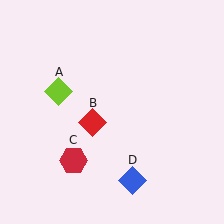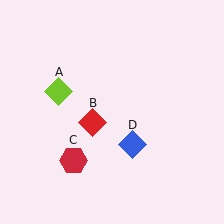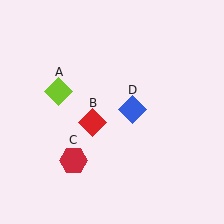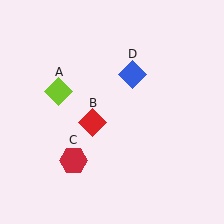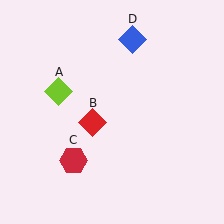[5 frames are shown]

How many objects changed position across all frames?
1 object changed position: blue diamond (object D).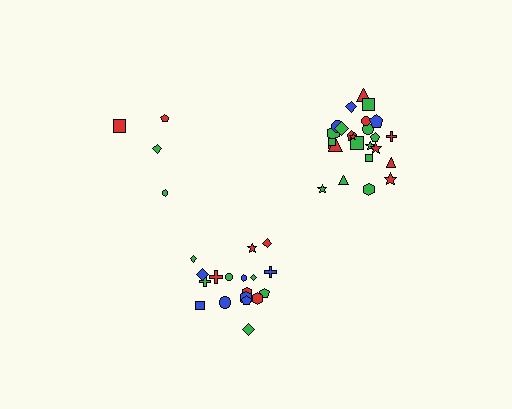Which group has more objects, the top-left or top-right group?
The top-right group.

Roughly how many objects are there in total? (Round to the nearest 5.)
Roughly 45 objects in total.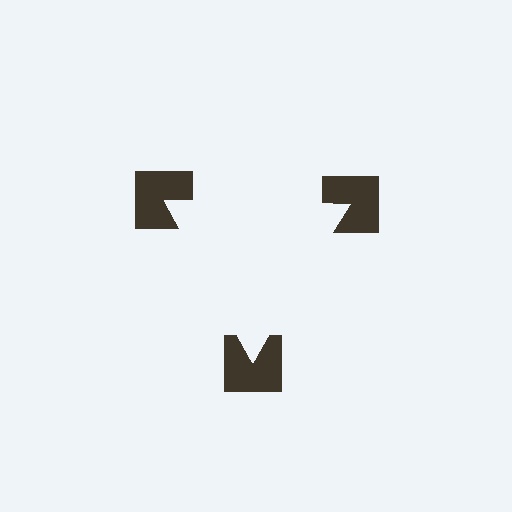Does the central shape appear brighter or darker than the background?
It typically appears slightly brighter than the background, even though no actual brightness change is drawn.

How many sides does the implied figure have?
3 sides.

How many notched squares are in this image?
There are 3 — one at each vertex of the illusory triangle.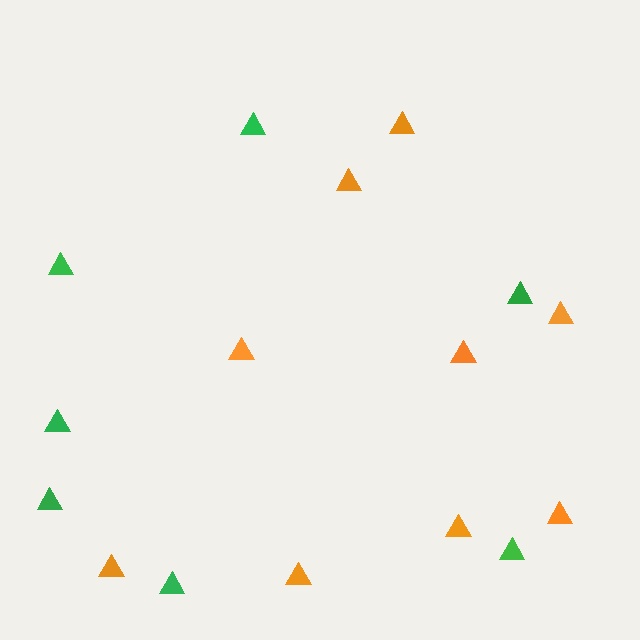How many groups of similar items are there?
There are 2 groups: one group of green triangles (7) and one group of orange triangles (9).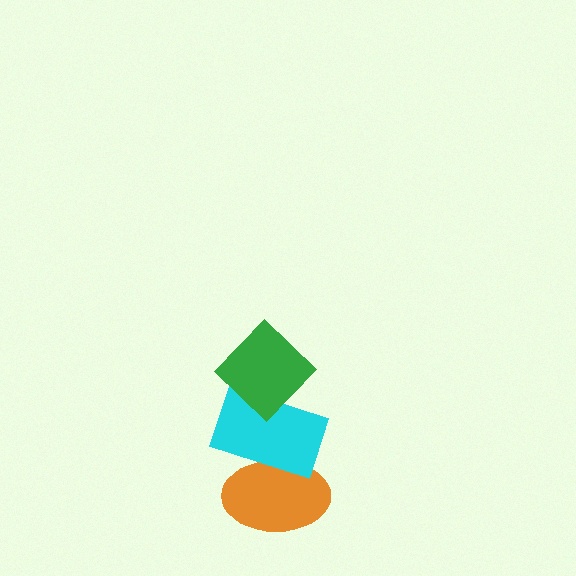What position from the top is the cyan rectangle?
The cyan rectangle is 2nd from the top.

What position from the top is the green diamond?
The green diamond is 1st from the top.